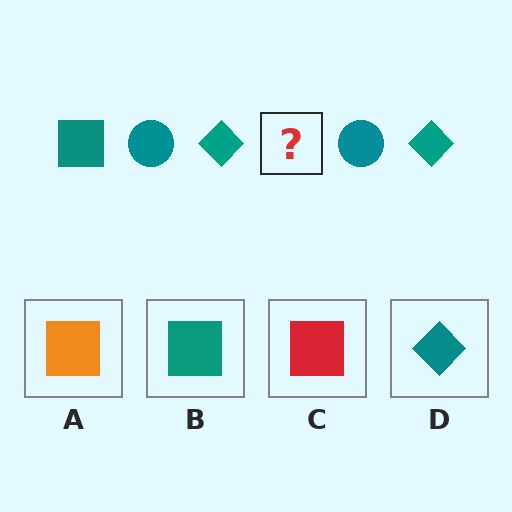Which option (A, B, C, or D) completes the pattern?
B.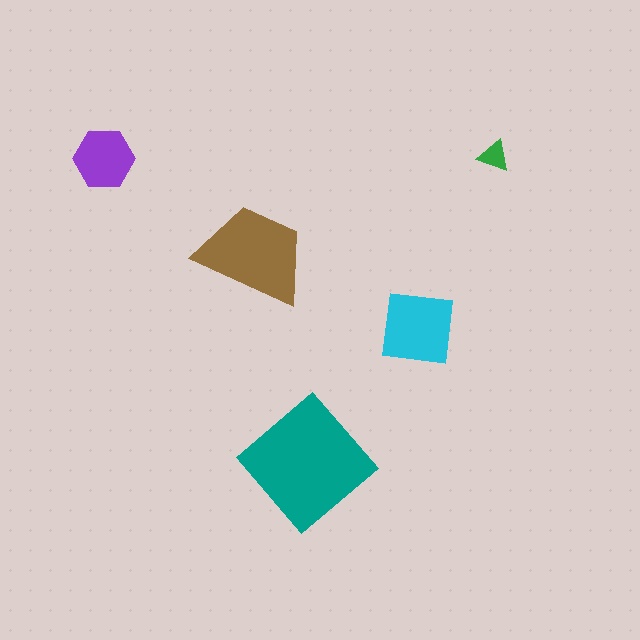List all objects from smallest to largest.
The green triangle, the purple hexagon, the cyan square, the brown trapezoid, the teal diamond.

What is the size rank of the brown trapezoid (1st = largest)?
2nd.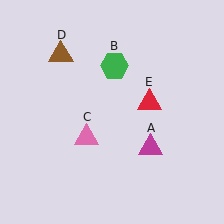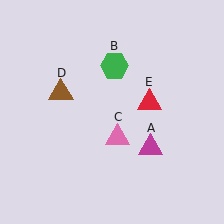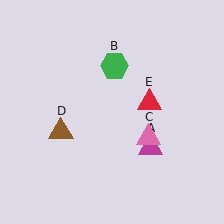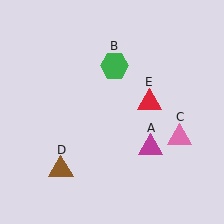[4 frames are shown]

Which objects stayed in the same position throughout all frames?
Magenta triangle (object A) and green hexagon (object B) and red triangle (object E) remained stationary.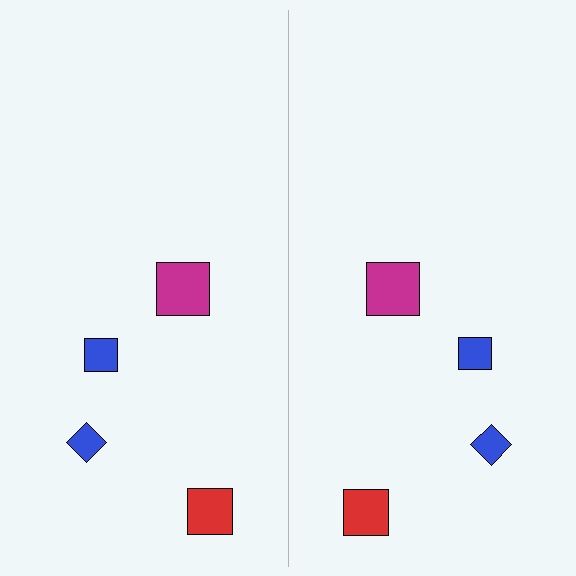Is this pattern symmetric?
Yes, this pattern has bilateral (reflection) symmetry.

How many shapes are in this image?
There are 8 shapes in this image.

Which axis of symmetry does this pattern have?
The pattern has a vertical axis of symmetry running through the center of the image.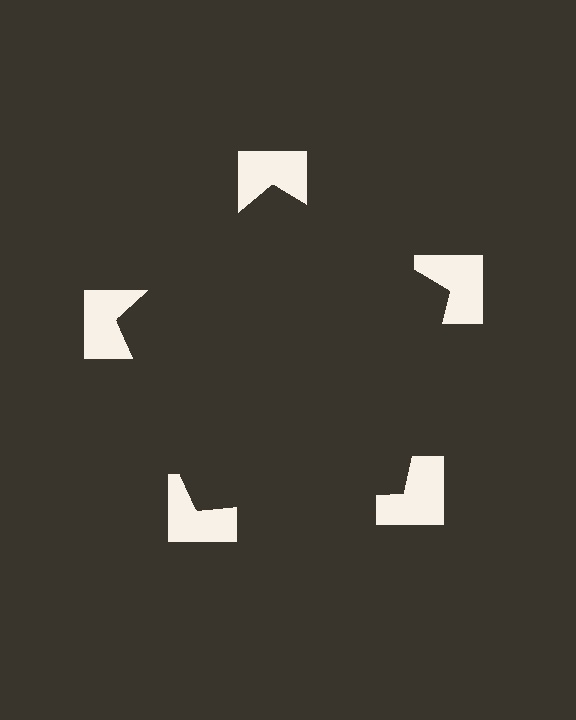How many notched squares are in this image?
There are 5 — one at each vertex of the illusory pentagon.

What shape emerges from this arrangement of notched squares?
An illusory pentagon — its edges are inferred from the aligned wedge cuts in the notched squares, not physically drawn.